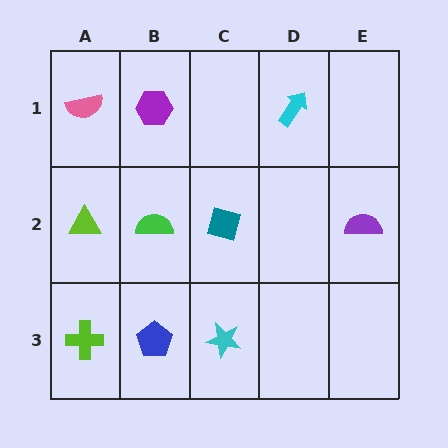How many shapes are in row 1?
3 shapes.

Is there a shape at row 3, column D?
No, that cell is empty.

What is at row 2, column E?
A purple semicircle.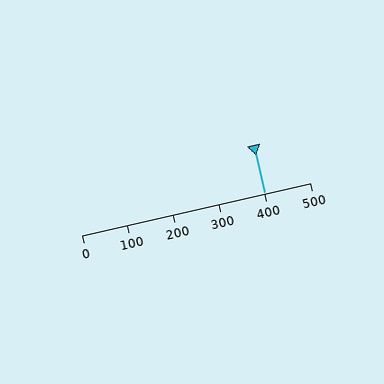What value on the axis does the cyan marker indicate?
The marker indicates approximately 400.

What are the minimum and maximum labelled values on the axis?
The axis runs from 0 to 500.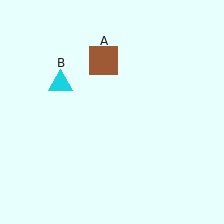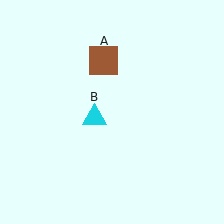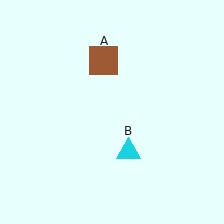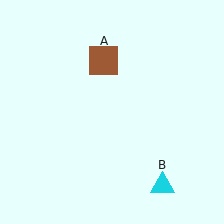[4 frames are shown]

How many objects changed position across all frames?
1 object changed position: cyan triangle (object B).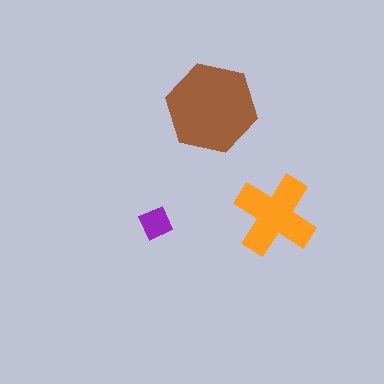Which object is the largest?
The brown hexagon.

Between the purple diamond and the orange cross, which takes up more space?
The orange cross.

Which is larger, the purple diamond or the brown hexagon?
The brown hexagon.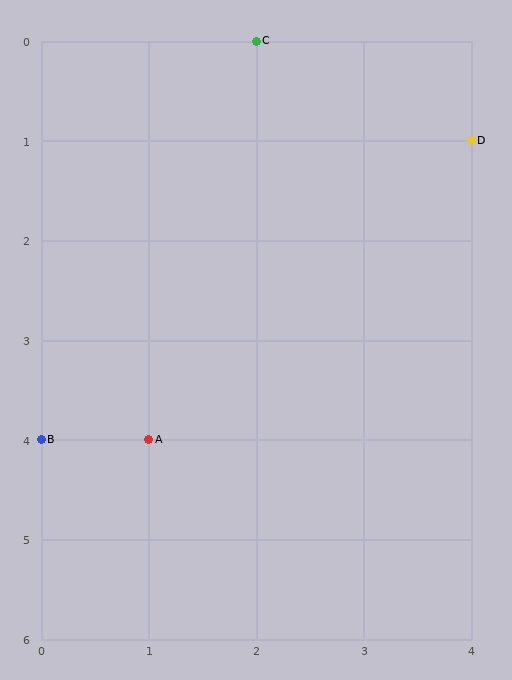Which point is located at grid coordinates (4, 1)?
Point D is at (4, 1).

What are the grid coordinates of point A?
Point A is at grid coordinates (1, 4).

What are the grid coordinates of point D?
Point D is at grid coordinates (4, 1).